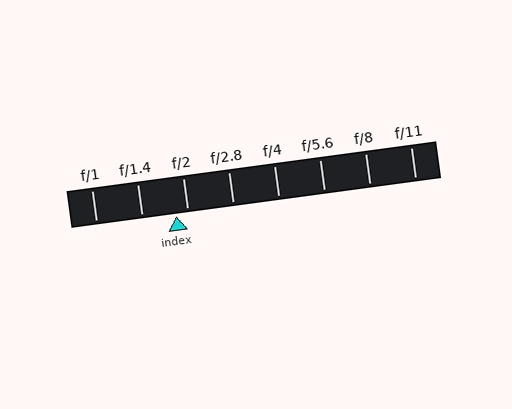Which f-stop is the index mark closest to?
The index mark is closest to f/2.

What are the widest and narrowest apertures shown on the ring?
The widest aperture shown is f/1 and the narrowest is f/11.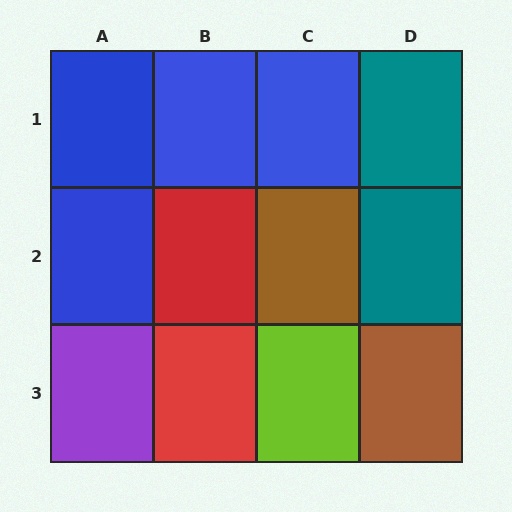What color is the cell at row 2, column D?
Teal.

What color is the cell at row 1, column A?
Blue.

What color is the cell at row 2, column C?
Brown.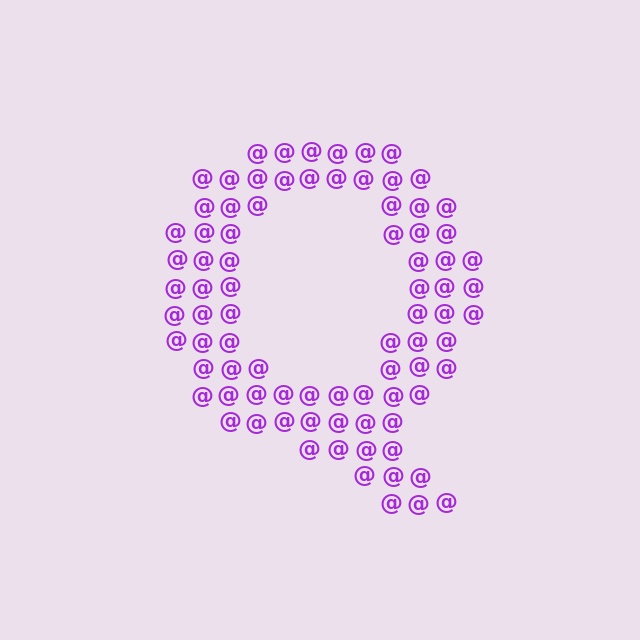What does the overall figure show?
The overall figure shows the letter Q.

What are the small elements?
The small elements are at signs.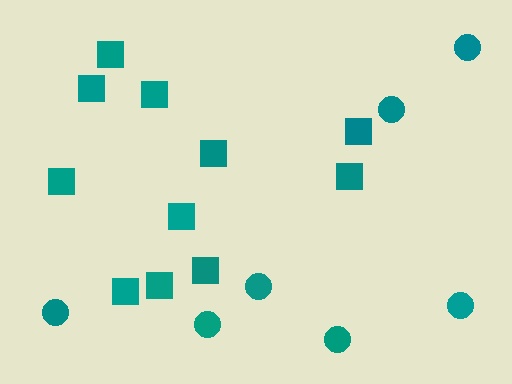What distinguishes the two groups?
There are 2 groups: one group of squares (11) and one group of circles (7).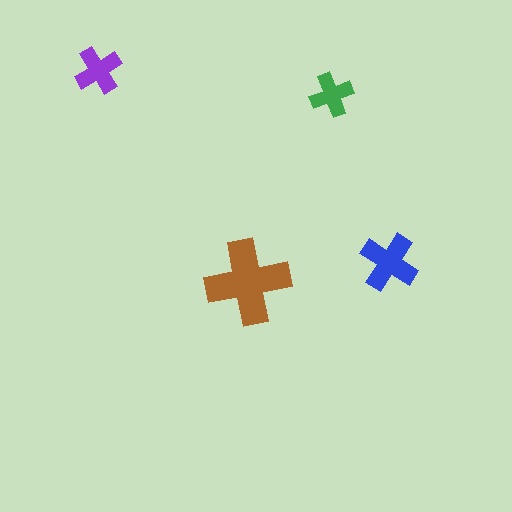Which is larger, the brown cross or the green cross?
The brown one.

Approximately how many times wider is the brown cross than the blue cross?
About 1.5 times wider.